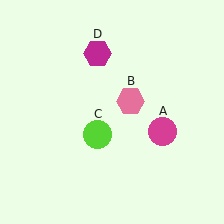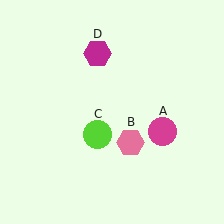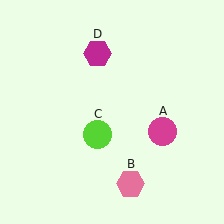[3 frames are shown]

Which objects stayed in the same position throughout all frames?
Magenta circle (object A) and lime circle (object C) and magenta hexagon (object D) remained stationary.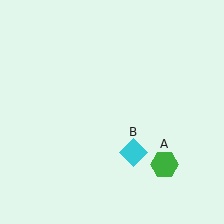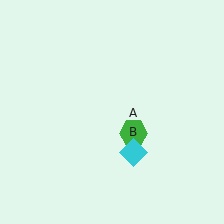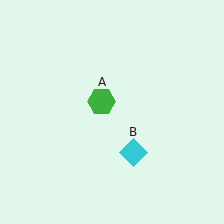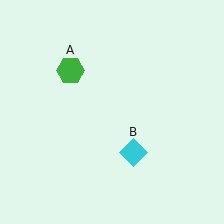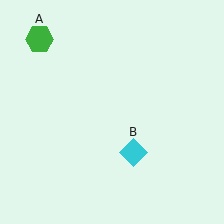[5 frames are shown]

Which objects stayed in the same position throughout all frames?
Cyan diamond (object B) remained stationary.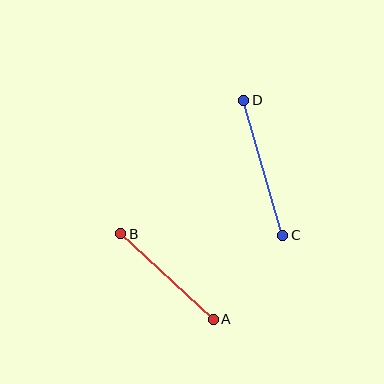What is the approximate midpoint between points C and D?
The midpoint is at approximately (263, 168) pixels.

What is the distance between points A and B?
The distance is approximately 126 pixels.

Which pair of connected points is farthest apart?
Points C and D are farthest apart.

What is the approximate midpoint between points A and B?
The midpoint is at approximately (167, 277) pixels.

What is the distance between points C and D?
The distance is approximately 141 pixels.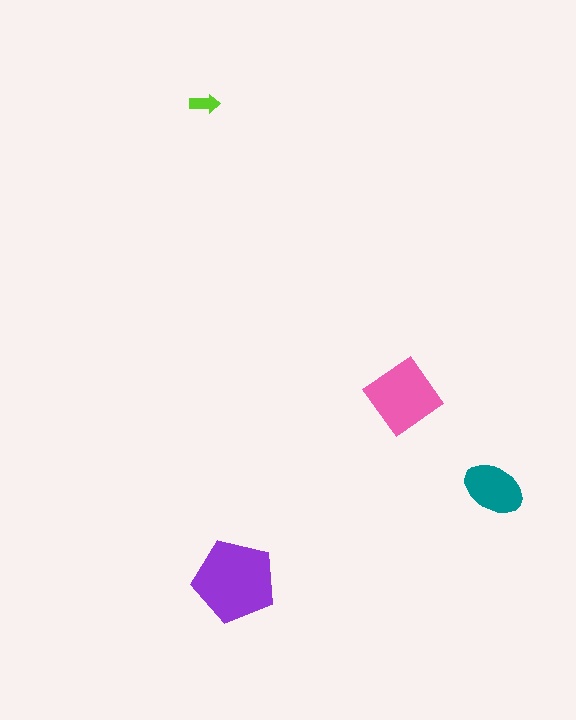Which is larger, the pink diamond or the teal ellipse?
The pink diamond.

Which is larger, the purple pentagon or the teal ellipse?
The purple pentagon.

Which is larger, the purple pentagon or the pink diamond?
The purple pentagon.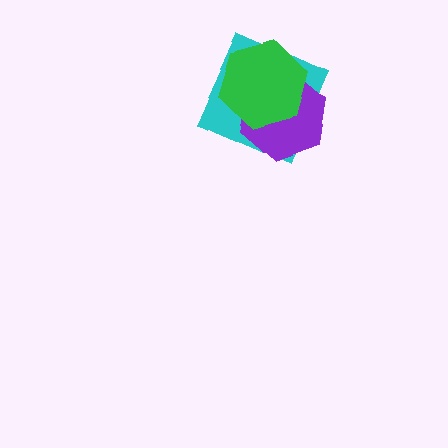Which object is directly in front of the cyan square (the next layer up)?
The purple hexagon is directly in front of the cyan square.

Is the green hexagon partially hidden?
No, no other shape covers it.